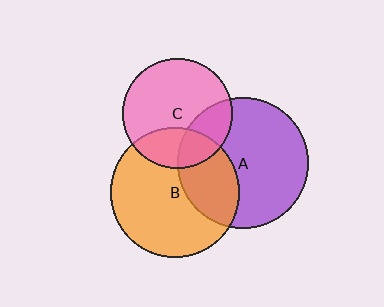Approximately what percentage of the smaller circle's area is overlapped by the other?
Approximately 25%.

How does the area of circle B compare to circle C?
Approximately 1.4 times.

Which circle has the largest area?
Circle A (purple).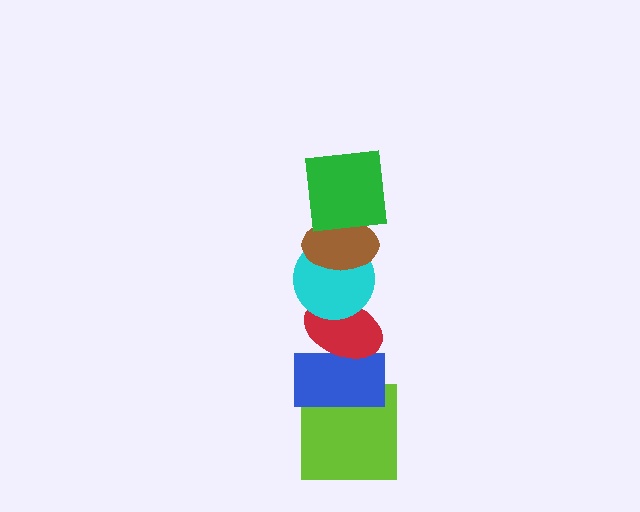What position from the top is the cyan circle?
The cyan circle is 3rd from the top.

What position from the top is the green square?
The green square is 1st from the top.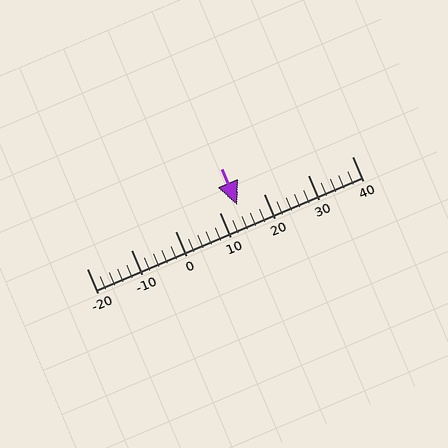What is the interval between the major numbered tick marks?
The major tick marks are spaced 10 units apart.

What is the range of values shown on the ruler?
The ruler shows values from -20 to 40.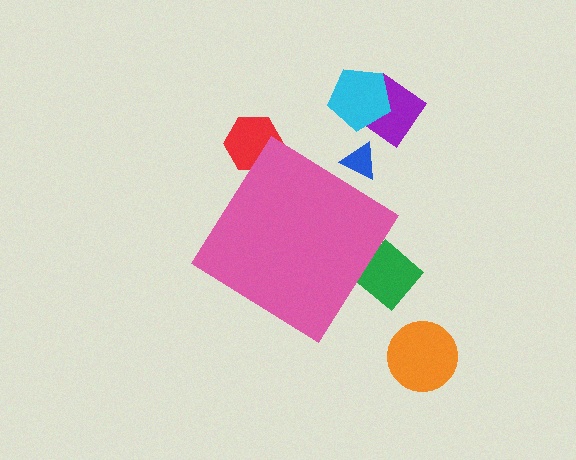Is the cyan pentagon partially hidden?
No, the cyan pentagon is fully visible.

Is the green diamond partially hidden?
Yes, the green diamond is partially hidden behind the pink diamond.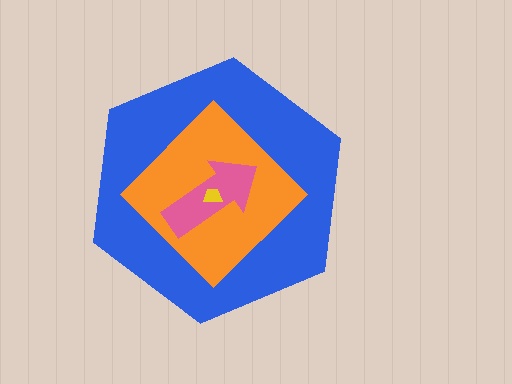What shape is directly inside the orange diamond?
The pink arrow.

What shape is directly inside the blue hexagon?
The orange diamond.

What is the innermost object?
The yellow trapezoid.